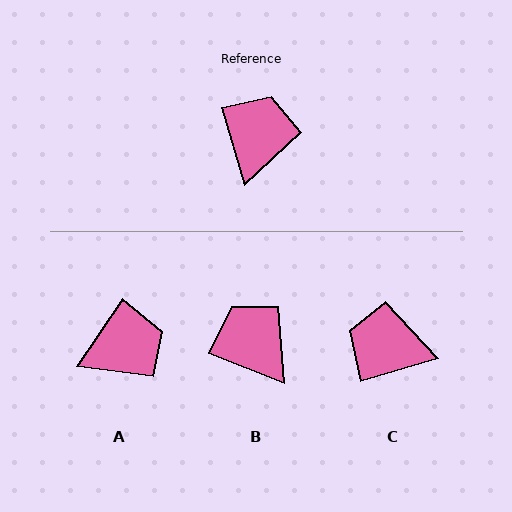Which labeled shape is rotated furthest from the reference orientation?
C, about 89 degrees away.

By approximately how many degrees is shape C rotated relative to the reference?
Approximately 89 degrees counter-clockwise.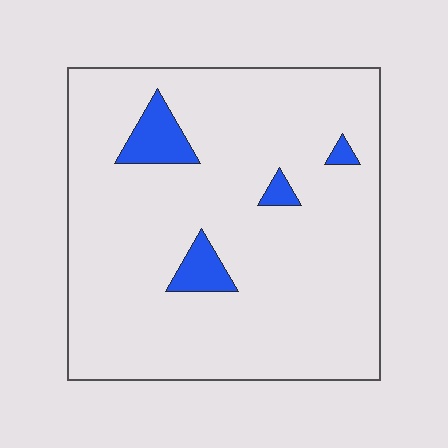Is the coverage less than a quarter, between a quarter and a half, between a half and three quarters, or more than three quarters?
Less than a quarter.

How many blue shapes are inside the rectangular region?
4.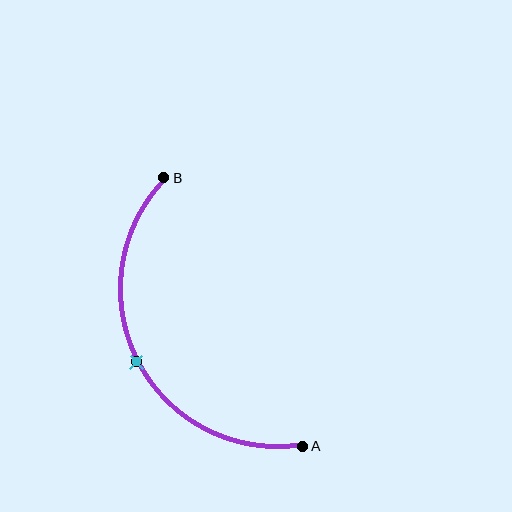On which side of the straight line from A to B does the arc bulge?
The arc bulges to the left of the straight line connecting A and B.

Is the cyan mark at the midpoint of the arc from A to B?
Yes. The cyan mark lies on the arc at equal arc-length from both A and B — it is the arc midpoint.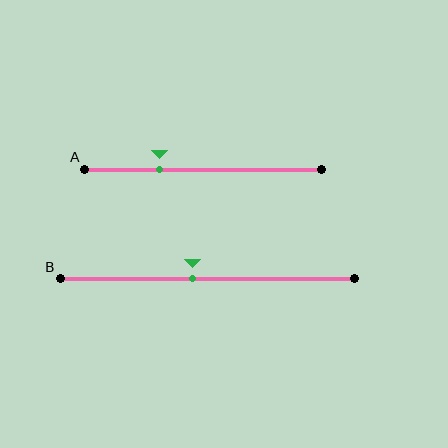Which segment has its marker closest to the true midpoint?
Segment B has its marker closest to the true midpoint.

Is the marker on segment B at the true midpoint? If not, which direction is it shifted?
No, the marker on segment B is shifted to the left by about 5% of the segment length.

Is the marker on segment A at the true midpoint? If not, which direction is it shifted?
No, the marker on segment A is shifted to the left by about 18% of the segment length.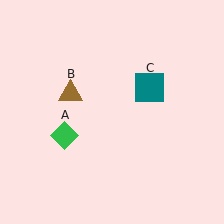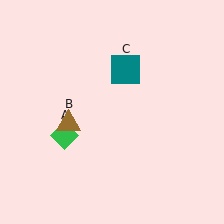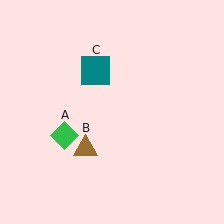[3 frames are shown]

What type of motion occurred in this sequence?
The brown triangle (object B), teal square (object C) rotated counterclockwise around the center of the scene.